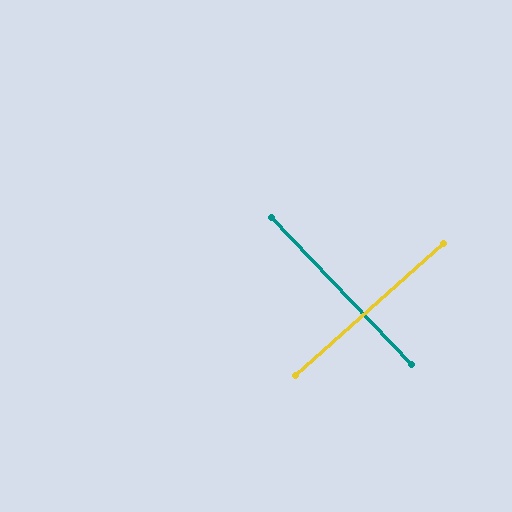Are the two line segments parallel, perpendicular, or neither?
Perpendicular — they meet at approximately 88°.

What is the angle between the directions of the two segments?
Approximately 88 degrees.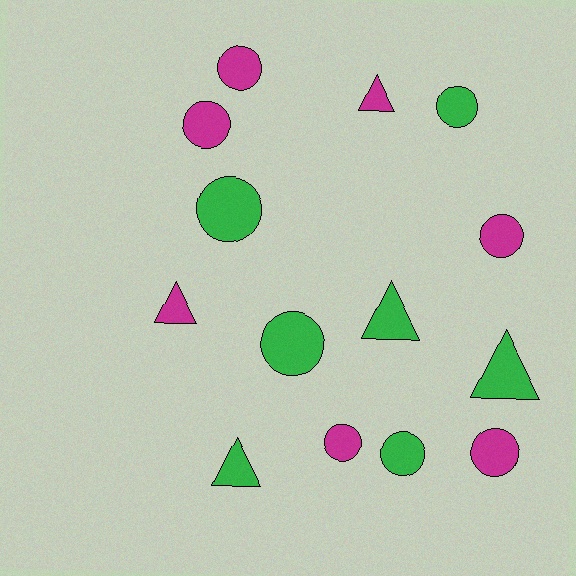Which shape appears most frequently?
Circle, with 9 objects.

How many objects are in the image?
There are 14 objects.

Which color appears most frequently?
Magenta, with 7 objects.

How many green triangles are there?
There are 3 green triangles.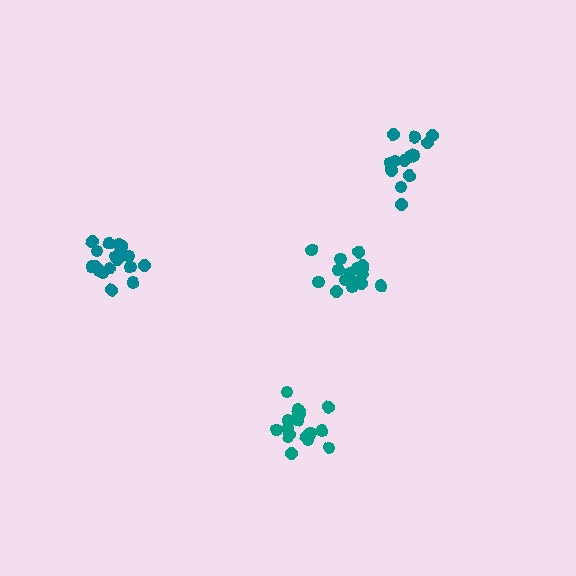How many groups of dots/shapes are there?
There are 4 groups.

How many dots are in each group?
Group 1: 16 dots, Group 2: 18 dots, Group 3: 18 dots, Group 4: 13 dots (65 total).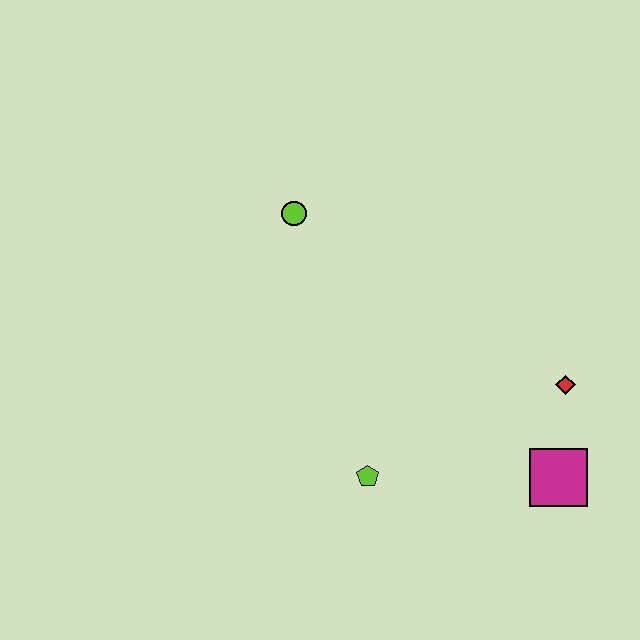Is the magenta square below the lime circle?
Yes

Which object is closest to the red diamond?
The magenta square is closest to the red diamond.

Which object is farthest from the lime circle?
The magenta square is farthest from the lime circle.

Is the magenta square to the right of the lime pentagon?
Yes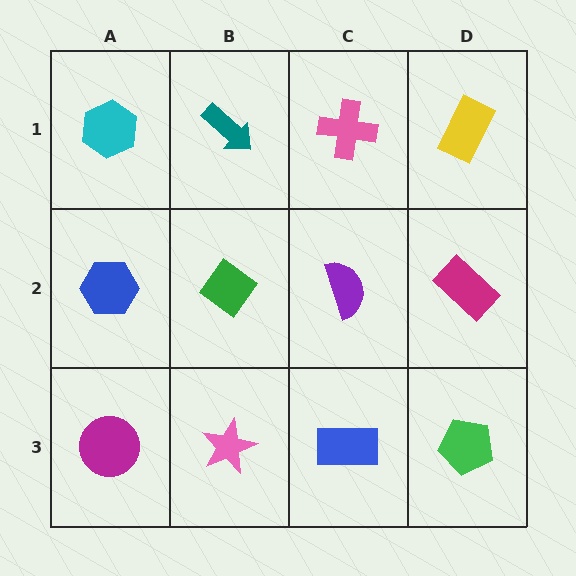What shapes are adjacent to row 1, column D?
A magenta rectangle (row 2, column D), a pink cross (row 1, column C).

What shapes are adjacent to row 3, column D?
A magenta rectangle (row 2, column D), a blue rectangle (row 3, column C).